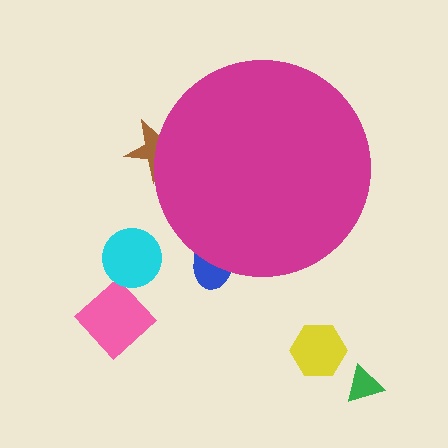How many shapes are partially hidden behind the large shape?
2 shapes are partially hidden.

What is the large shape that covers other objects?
A magenta circle.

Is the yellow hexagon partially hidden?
No, the yellow hexagon is fully visible.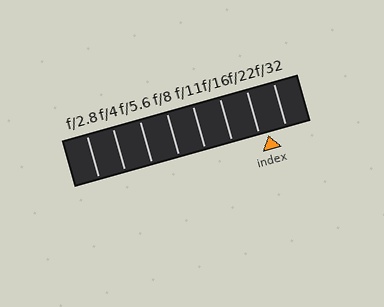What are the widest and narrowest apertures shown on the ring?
The widest aperture shown is f/2.8 and the narrowest is f/32.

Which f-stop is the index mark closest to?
The index mark is closest to f/22.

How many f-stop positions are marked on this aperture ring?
There are 8 f-stop positions marked.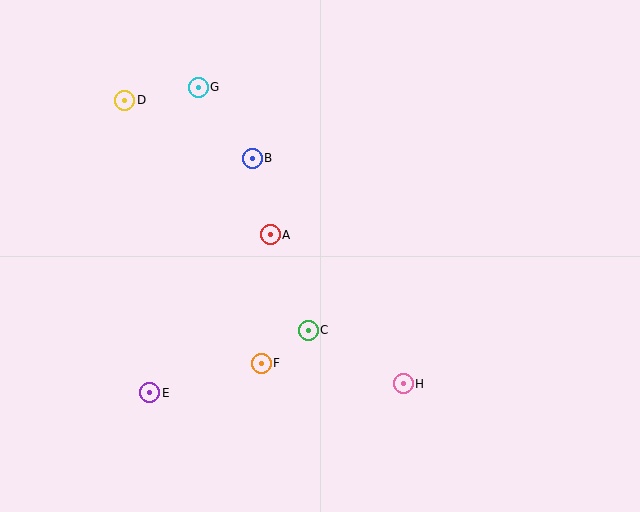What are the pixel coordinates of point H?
Point H is at (403, 384).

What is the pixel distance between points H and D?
The distance between H and D is 397 pixels.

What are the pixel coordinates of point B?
Point B is at (252, 158).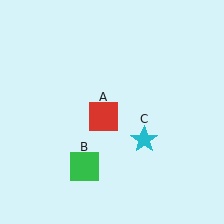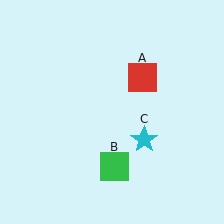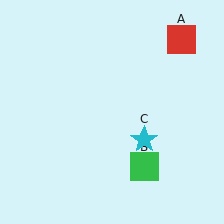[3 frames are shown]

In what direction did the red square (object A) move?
The red square (object A) moved up and to the right.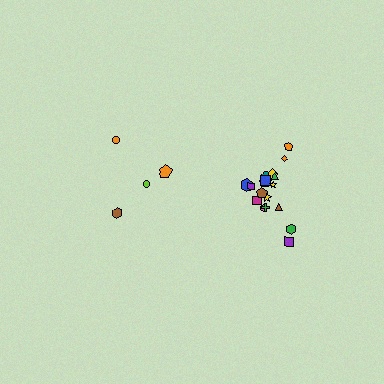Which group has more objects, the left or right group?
The right group.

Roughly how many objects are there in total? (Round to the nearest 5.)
Roughly 20 objects in total.